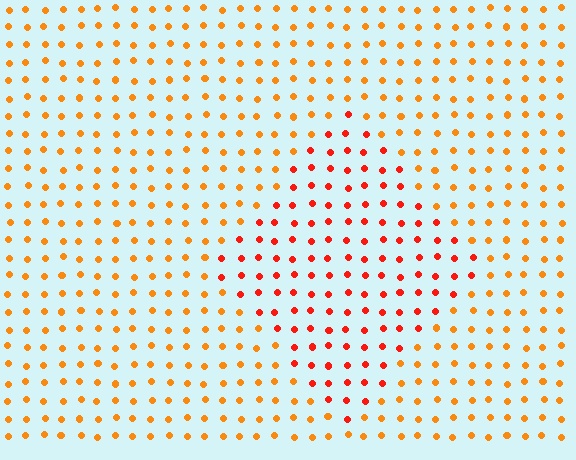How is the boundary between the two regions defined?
The boundary is defined purely by a slight shift in hue (about 29 degrees). Spacing, size, and orientation are identical on both sides.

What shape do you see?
I see a diamond.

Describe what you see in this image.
The image is filled with small orange elements in a uniform arrangement. A diamond-shaped region is visible where the elements are tinted to a slightly different hue, forming a subtle color boundary.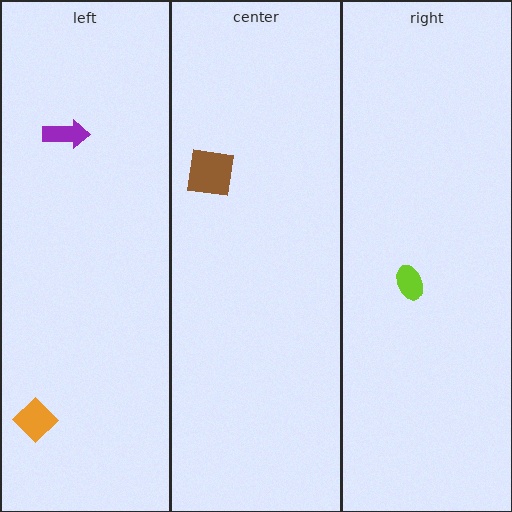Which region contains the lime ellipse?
The right region.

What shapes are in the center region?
The brown square.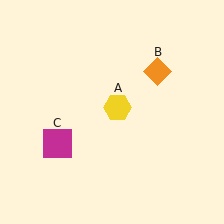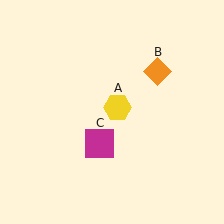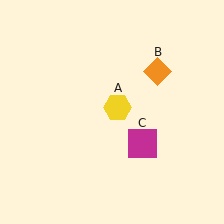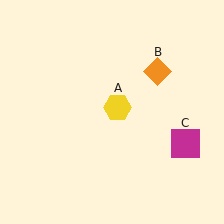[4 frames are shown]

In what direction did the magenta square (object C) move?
The magenta square (object C) moved right.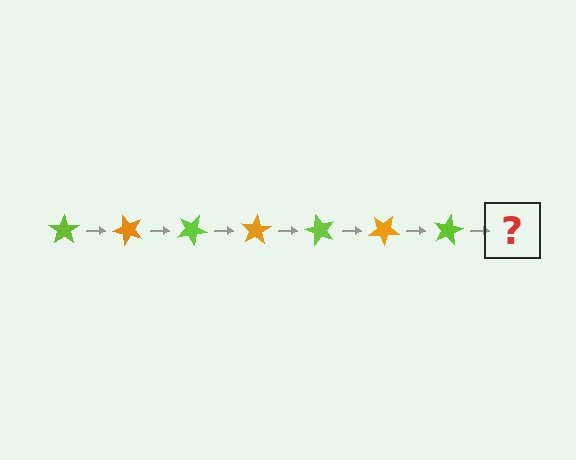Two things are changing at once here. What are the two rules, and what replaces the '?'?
The two rules are that it rotates 50 degrees each step and the color cycles through lime and orange. The '?' should be an orange star, rotated 350 degrees from the start.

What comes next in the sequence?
The next element should be an orange star, rotated 350 degrees from the start.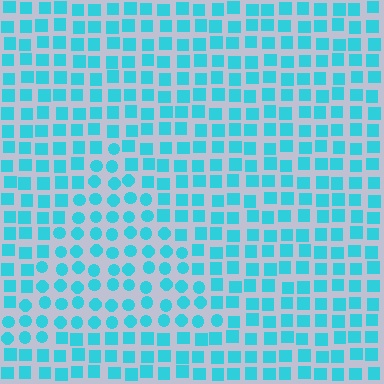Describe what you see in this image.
The image is filled with small cyan elements arranged in a uniform grid. A triangle-shaped region contains circles, while the surrounding area contains squares. The boundary is defined purely by the change in element shape.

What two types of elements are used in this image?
The image uses circles inside the triangle region and squares outside it.